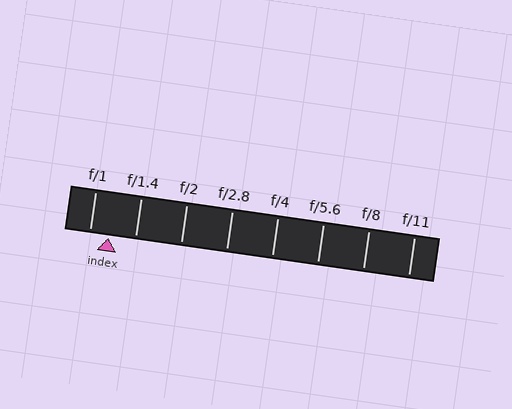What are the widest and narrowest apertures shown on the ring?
The widest aperture shown is f/1 and the narrowest is f/11.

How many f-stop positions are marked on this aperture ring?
There are 8 f-stop positions marked.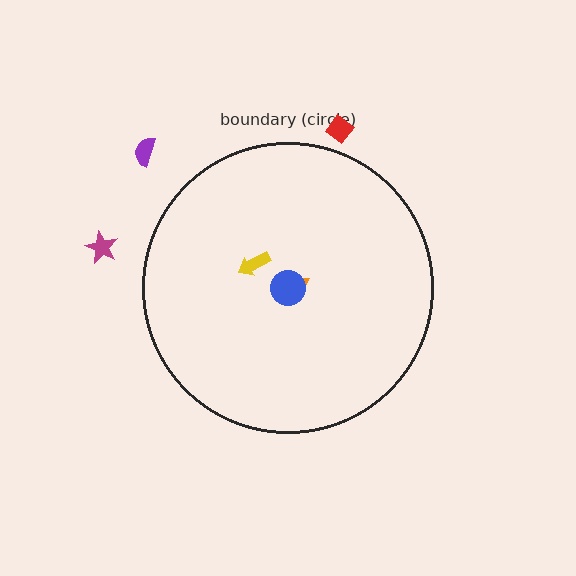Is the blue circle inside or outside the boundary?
Inside.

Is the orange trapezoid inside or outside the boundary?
Inside.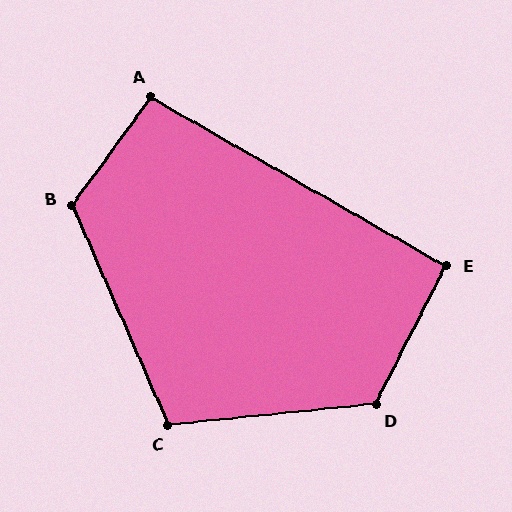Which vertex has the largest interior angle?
D, at approximately 123 degrees.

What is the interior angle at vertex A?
Approximately 96 degrees (obtuse).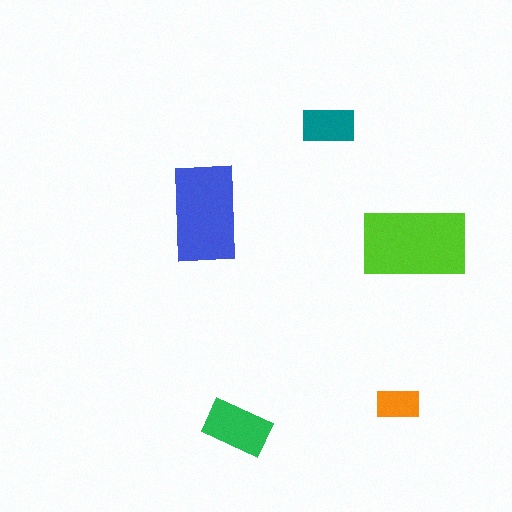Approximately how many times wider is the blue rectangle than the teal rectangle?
About 2 times wider.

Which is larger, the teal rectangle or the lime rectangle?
The lime one.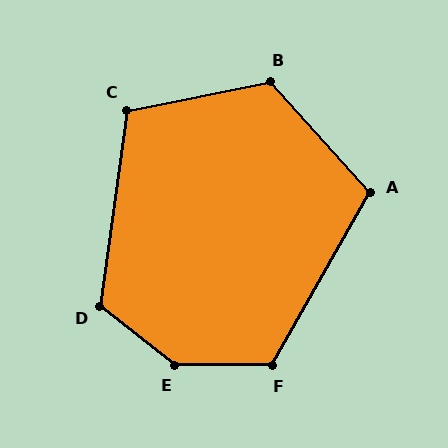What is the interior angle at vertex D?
Approximately 120 degrees (obtuse).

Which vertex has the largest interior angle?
E, at approximately 142 degrees.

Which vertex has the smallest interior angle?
A, at approximately 109 degrees.